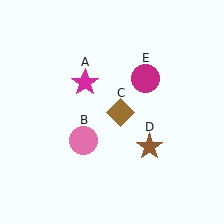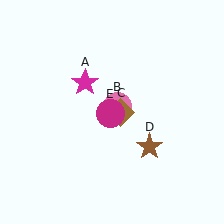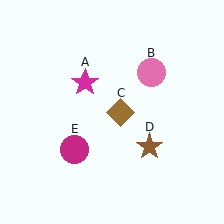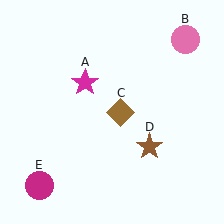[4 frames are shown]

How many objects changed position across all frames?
2 objects changed position: pink circle (object B), magenta circle (object E).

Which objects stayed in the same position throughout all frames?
Magenta star (object A) and brown diamond (object C) and brown star (object D) remained stationary.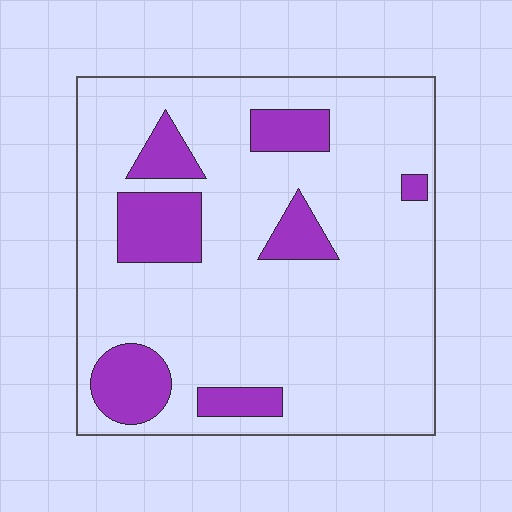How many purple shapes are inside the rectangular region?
7.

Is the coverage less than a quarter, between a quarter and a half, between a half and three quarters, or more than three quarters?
Less than a quarter.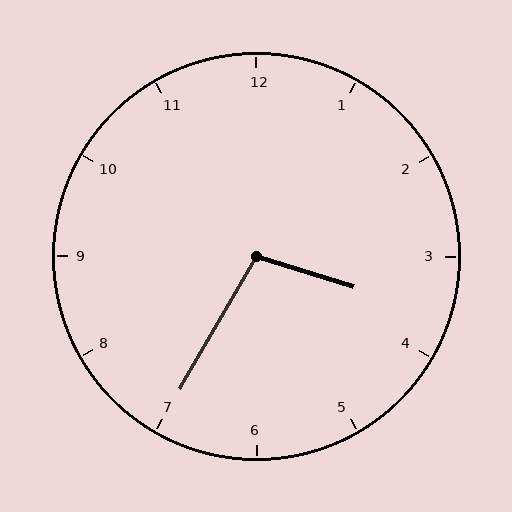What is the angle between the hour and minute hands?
Approximately 102 degrees.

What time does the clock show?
3:35.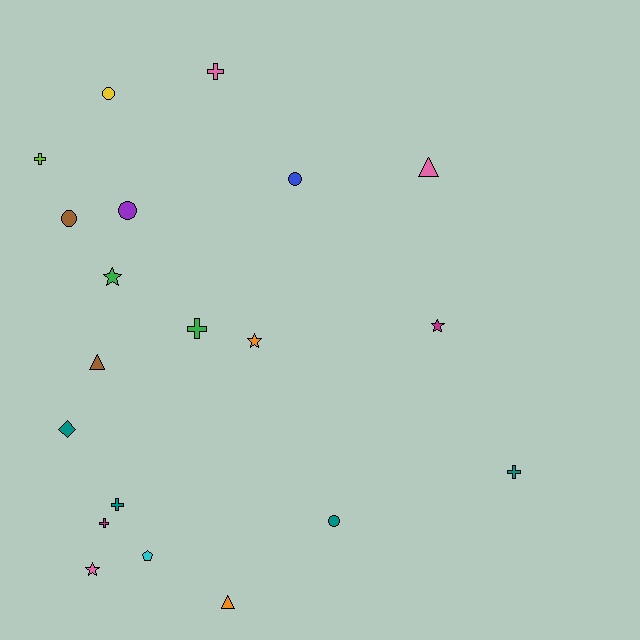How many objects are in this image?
There are 20 objects.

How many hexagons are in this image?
There are no hexagons.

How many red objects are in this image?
There are no red objects.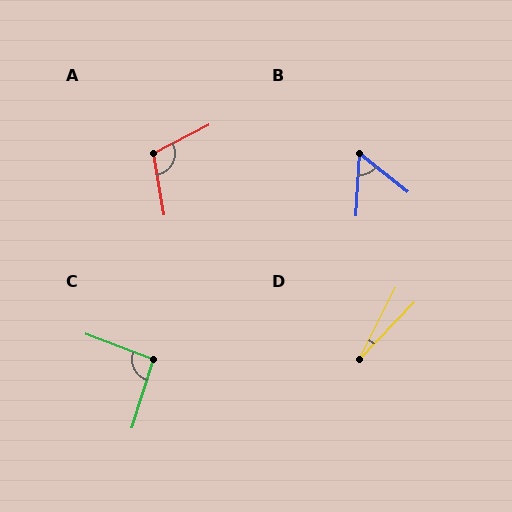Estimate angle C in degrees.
Approximately 94 degrees.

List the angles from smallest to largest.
D (17°), B (55°), C (94°), A (108°).